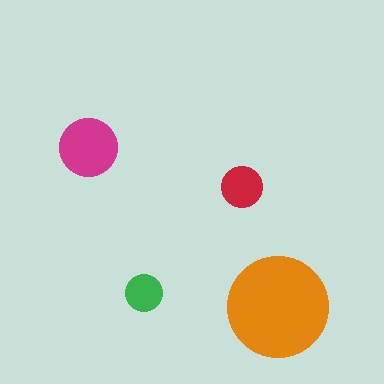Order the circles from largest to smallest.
the orange one, the magenta one, the red one, the green one.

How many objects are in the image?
There are 4 objects in the image.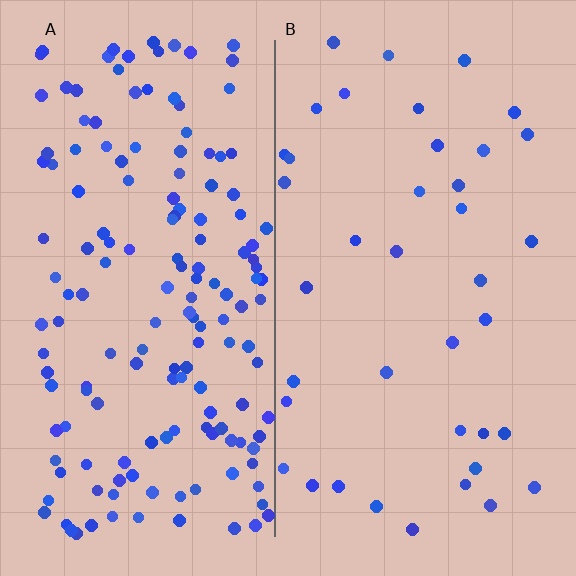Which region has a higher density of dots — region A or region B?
A (the left).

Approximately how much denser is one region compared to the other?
Approximately 4.1× — region A over region B.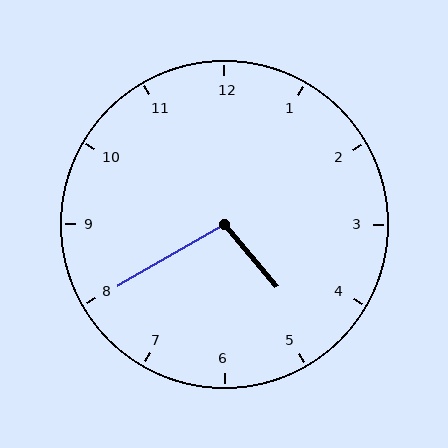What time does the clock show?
4:40.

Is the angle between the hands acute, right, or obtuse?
It is obtuse.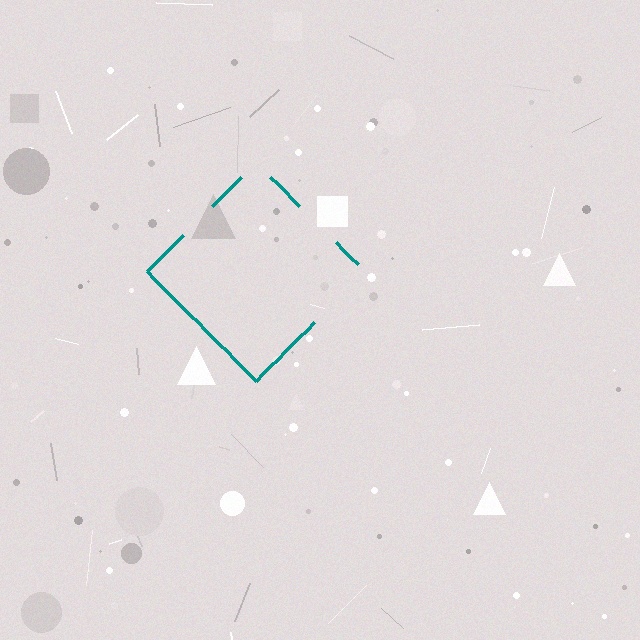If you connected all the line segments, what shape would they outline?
They would outline a diamond.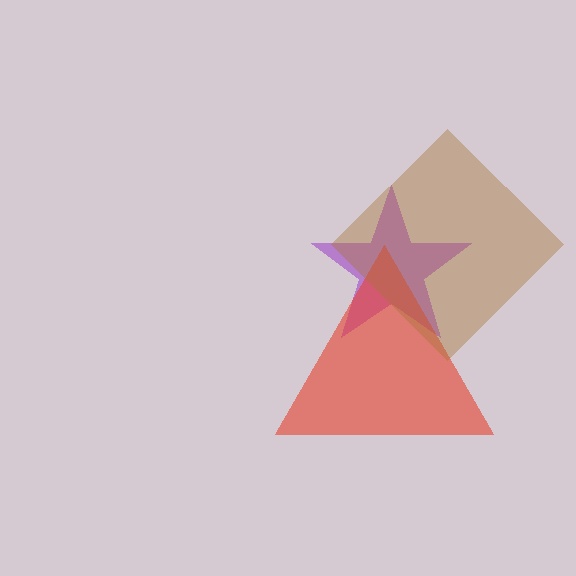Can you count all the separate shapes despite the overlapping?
Yes, there are 3 separate shapes.